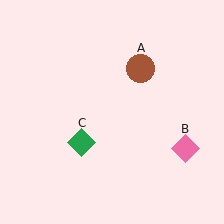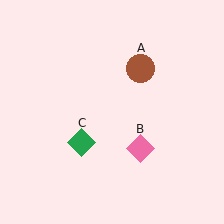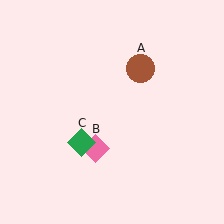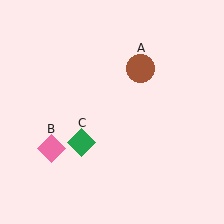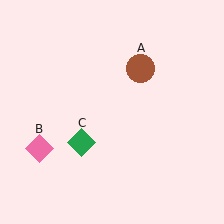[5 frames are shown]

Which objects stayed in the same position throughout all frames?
Brown circle (object A) and green diamond (object C) remained stationary.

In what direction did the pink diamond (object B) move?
The pink diamond (object B) moved left.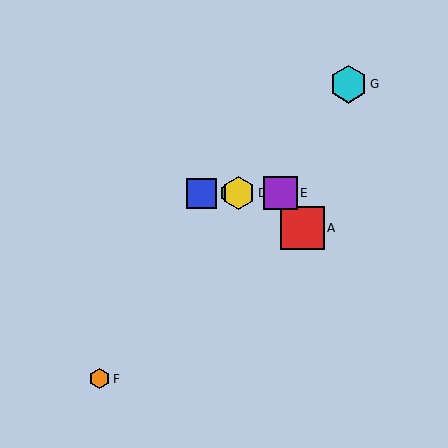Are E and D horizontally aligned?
Yes, both are at y≈193.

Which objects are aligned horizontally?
Objects B, C, D, E are aligned horizontally.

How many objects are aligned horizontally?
4 objects (B, C, D, E) are aligned horizontally.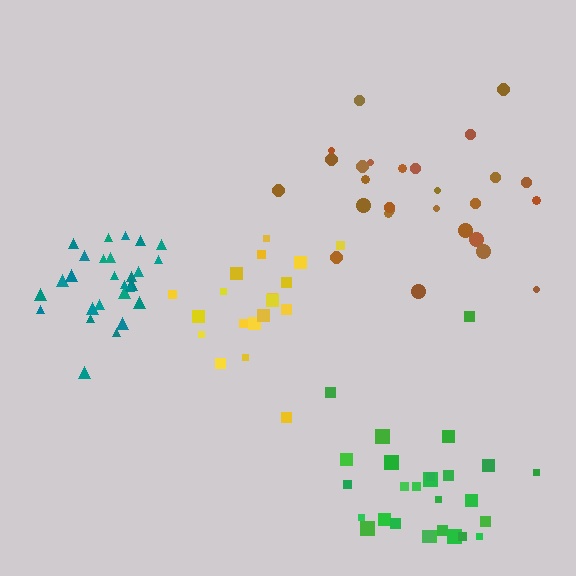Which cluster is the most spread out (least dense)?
Brown.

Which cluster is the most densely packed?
Teal.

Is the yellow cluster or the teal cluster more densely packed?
Teal.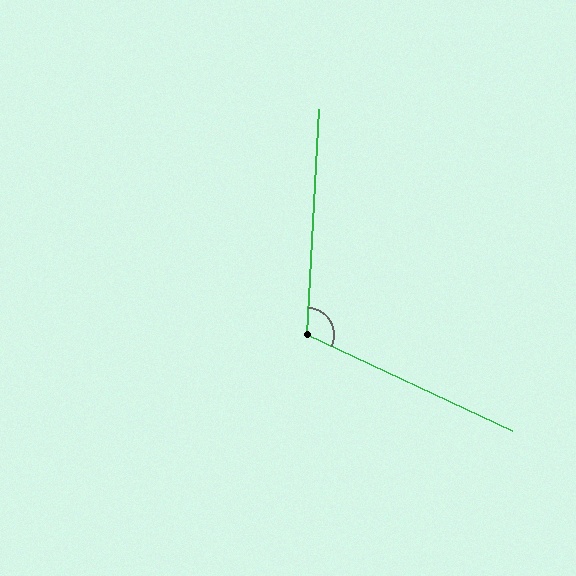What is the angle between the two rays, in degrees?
Approximately 112 degrees.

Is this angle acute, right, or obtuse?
It is obtuse.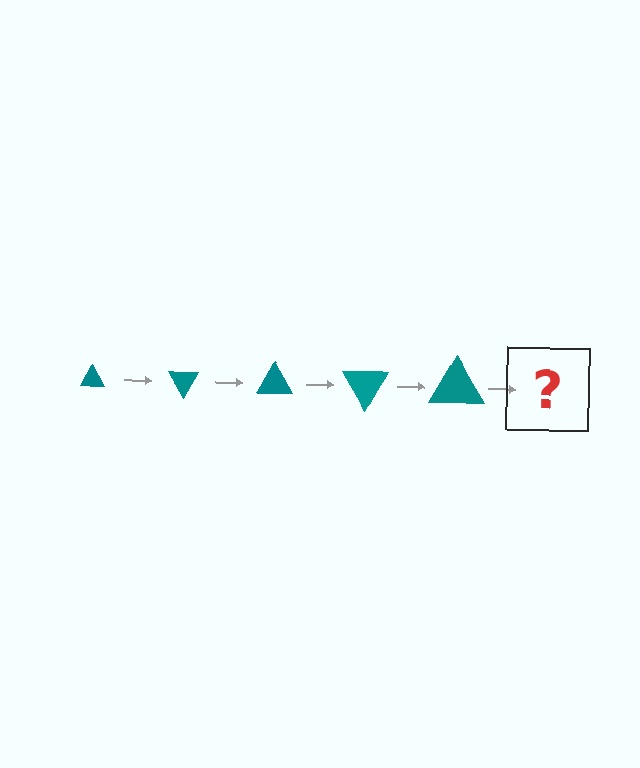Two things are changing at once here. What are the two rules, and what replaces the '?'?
The two rules are that the triangle grows larger each step and it rotates 60 degrees each step. The '?' should be a triangle, larger than the previous one and rotated 300 degrees from the start.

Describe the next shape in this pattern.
It should be a triangle, larger than the previous one and rotated 300 degrees from the start.